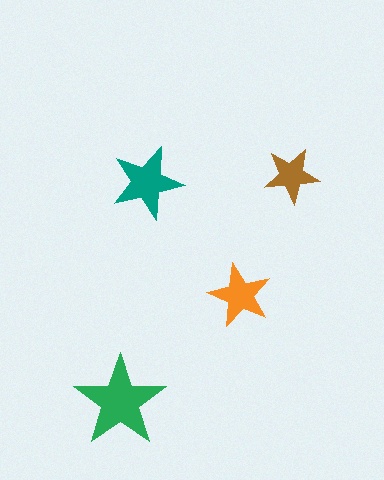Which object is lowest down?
The green star is bottommost.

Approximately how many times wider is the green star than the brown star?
About 1.5 times wider.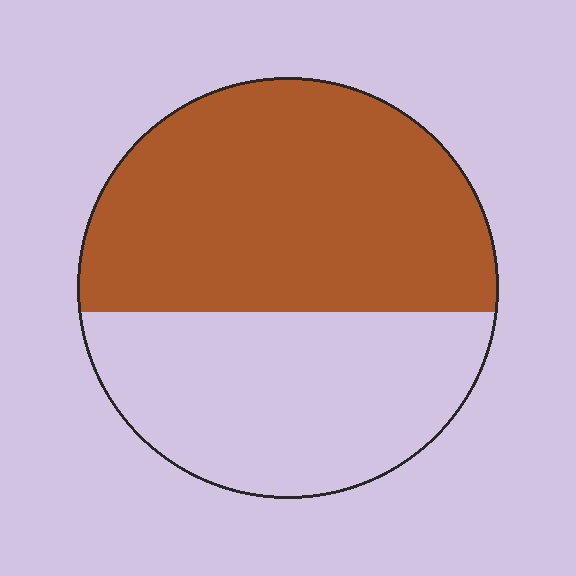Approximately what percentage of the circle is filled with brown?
Approximately 55%.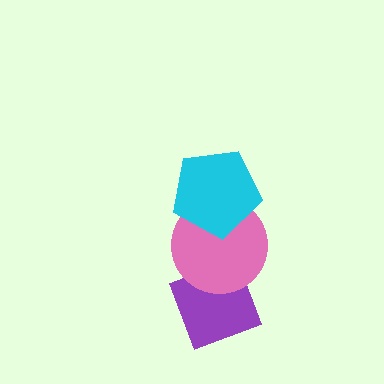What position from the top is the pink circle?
The pink circle is 2nd from the top.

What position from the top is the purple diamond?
The purple diamond is 3rd from the top.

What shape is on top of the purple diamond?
The pink circle is on top of the purple diamond.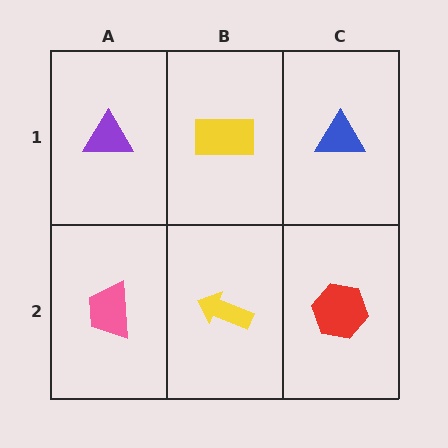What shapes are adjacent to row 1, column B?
A yellow arrow (row 2, column B), a purple triangle (row 1, column A), a blue triangle (row 1, column C).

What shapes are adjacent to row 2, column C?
A blue triangle (row 1, column C), a yellow arrow (row 2, column B).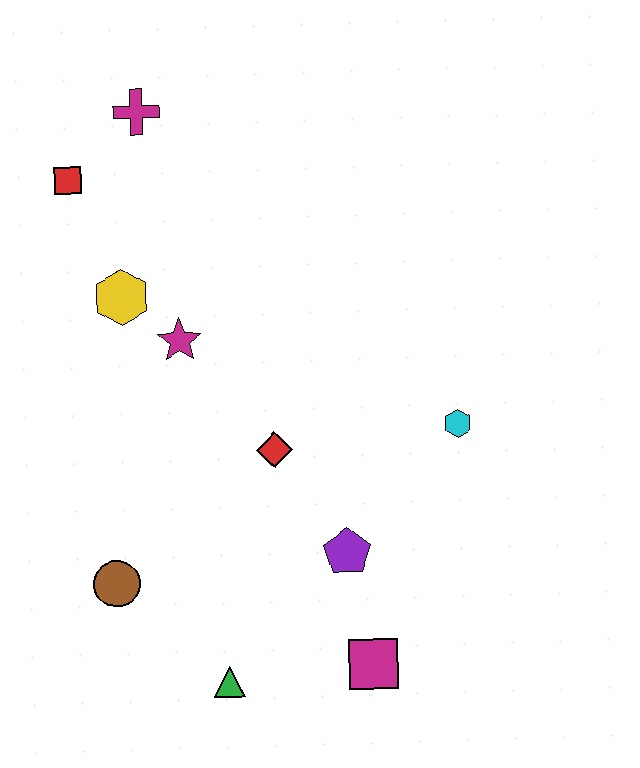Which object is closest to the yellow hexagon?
The magenta star is closest to the yellow hexagon.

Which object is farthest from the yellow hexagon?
The magenta square is farthest from the yellow hexagon.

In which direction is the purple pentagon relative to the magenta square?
The purple pentagon is above the magenta square.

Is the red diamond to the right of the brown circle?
Yes